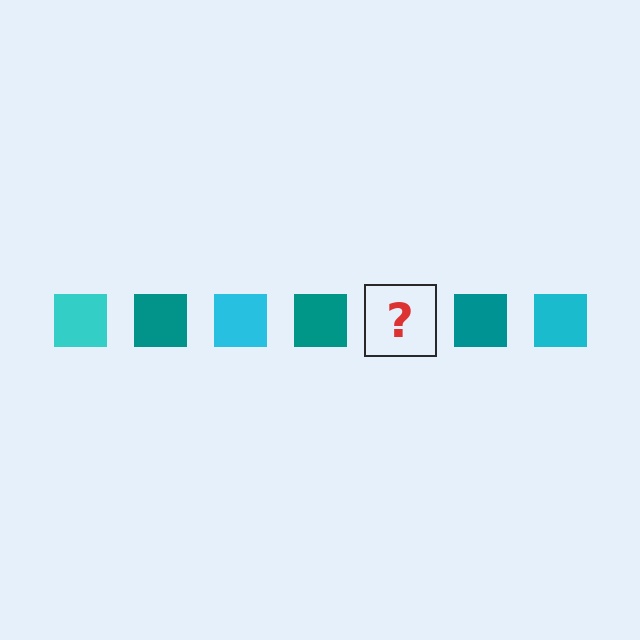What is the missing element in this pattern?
The missing element is a cyan square.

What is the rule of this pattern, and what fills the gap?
The rule is that the pattern cycles through cyan, teal squares. The gap should be filled with a cyan square.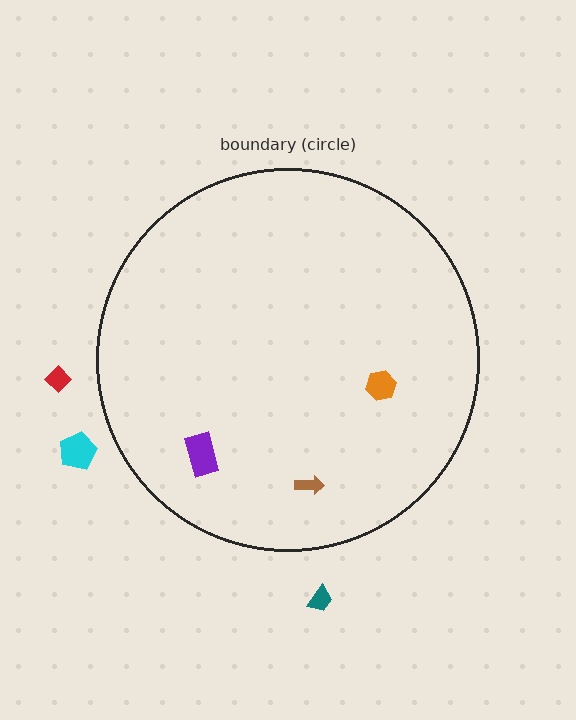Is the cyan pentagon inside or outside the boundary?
Outside.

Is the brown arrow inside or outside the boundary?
Inside.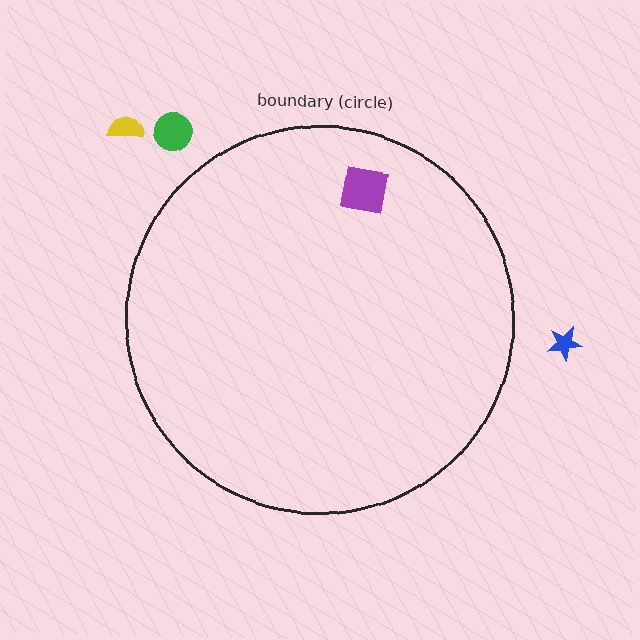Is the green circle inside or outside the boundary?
Outside.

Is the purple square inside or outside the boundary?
Inside.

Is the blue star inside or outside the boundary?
Outside.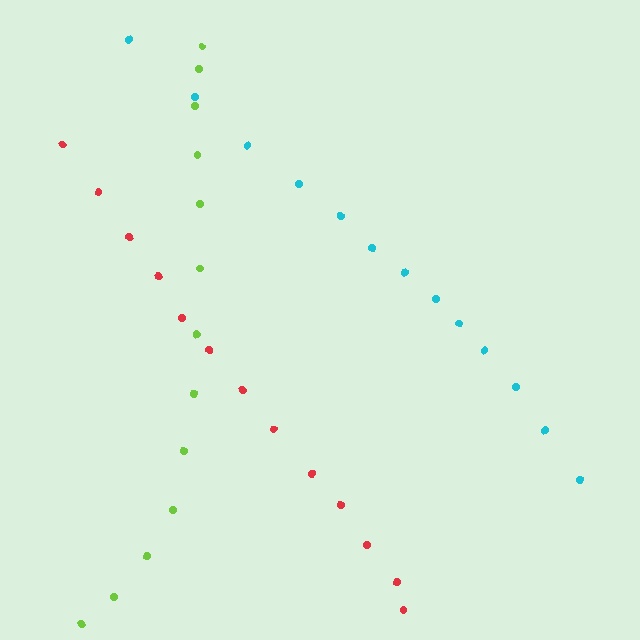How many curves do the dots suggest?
There are 3 distinct paths.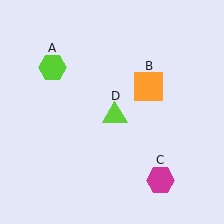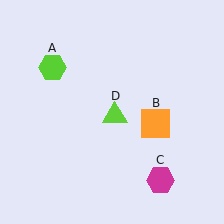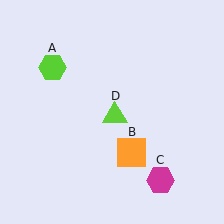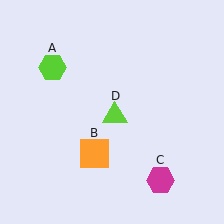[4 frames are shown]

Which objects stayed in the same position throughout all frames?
Lime hexagon (object A) and magenta hexagon (object C) and lime triangle (object D) remained stationary.